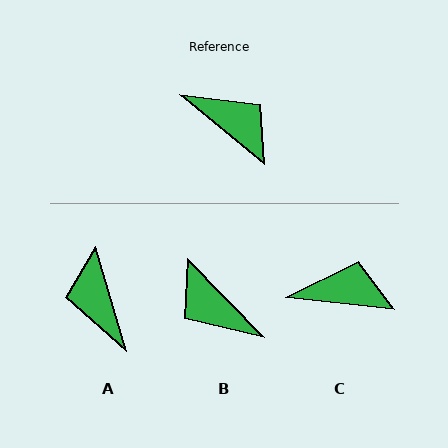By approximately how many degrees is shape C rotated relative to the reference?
Approximately 33 degrees counter-clockwise.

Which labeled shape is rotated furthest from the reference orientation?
B, about 174 degrees away.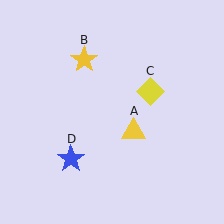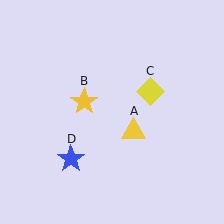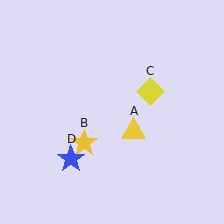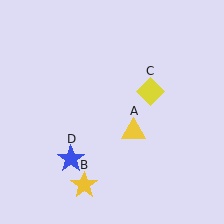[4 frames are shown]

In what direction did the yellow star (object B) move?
The yellow star (object B) moved down.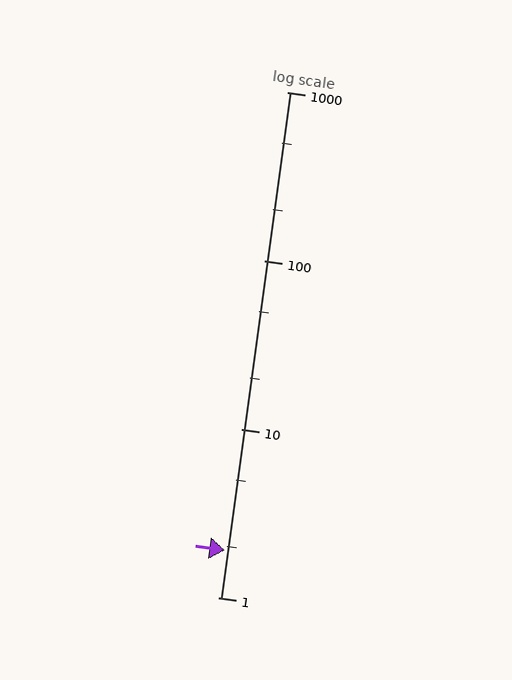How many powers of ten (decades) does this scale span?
The scale spans 3 decades, from 1 to 1000.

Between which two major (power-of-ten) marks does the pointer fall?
The pointer is between 1 and 10.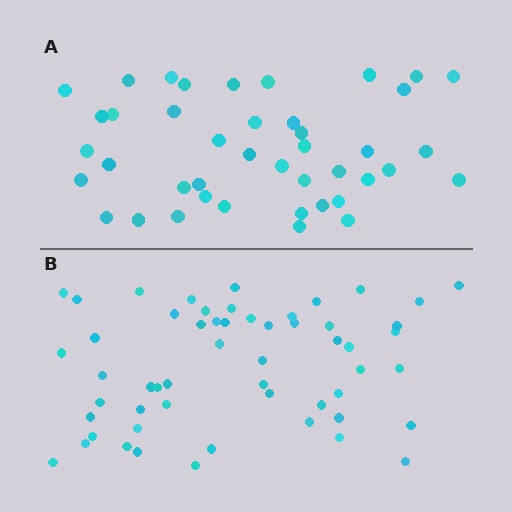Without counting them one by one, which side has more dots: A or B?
Region B (the bottom region) has more dots.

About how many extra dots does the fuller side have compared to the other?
Region B has approximately 15 more dots than region A.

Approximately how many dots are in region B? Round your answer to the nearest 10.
About 60 dots. (The exact count is 55, which rounds to 60.)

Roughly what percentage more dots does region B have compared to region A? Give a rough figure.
About 30% more.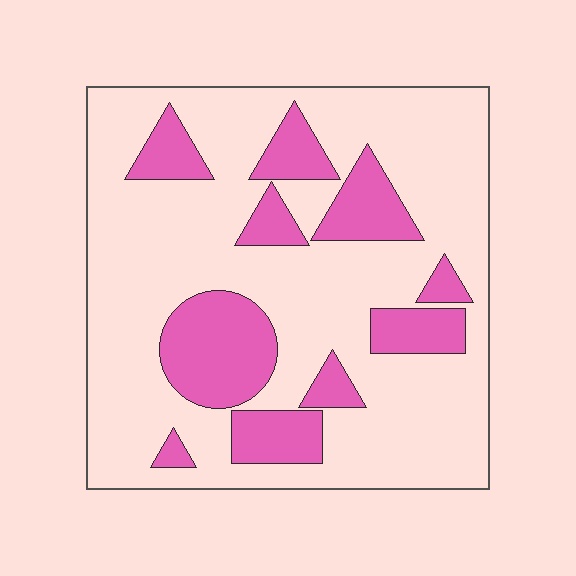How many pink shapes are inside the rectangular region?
10.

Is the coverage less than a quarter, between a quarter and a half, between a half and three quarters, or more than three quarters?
Less than a quarter.